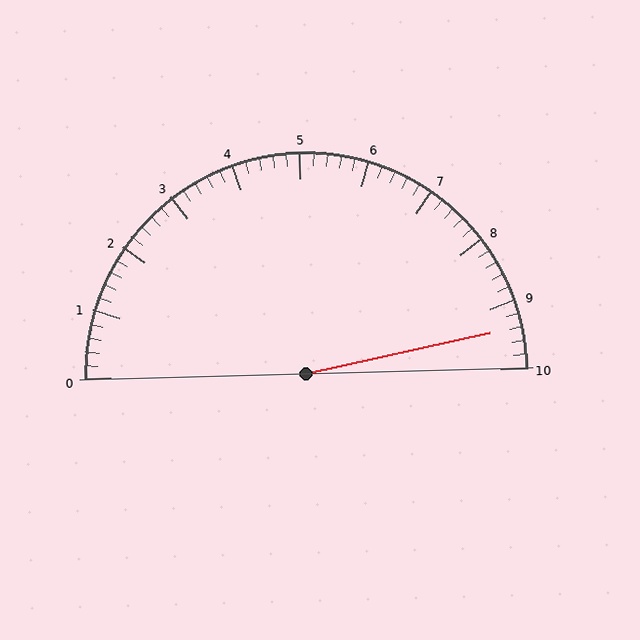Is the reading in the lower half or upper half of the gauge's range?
The reading is in the upper half of the range (0 to 10).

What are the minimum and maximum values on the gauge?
The gauge ranges from 0 to 10.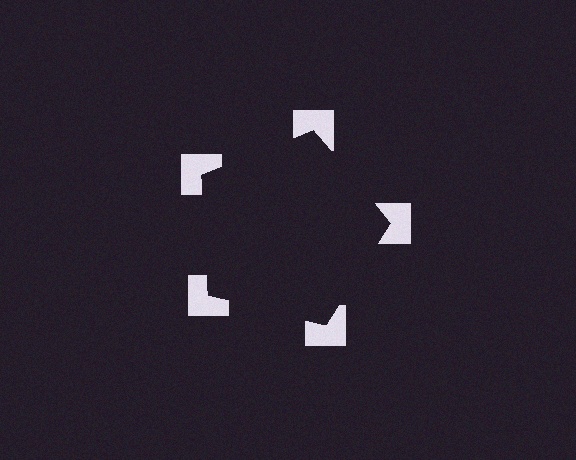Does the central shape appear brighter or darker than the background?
It typically appears slightly darker than the background, even though no actual brightness change is drawn.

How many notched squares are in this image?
There are 5 — one at each vertex of the illusory pentagon.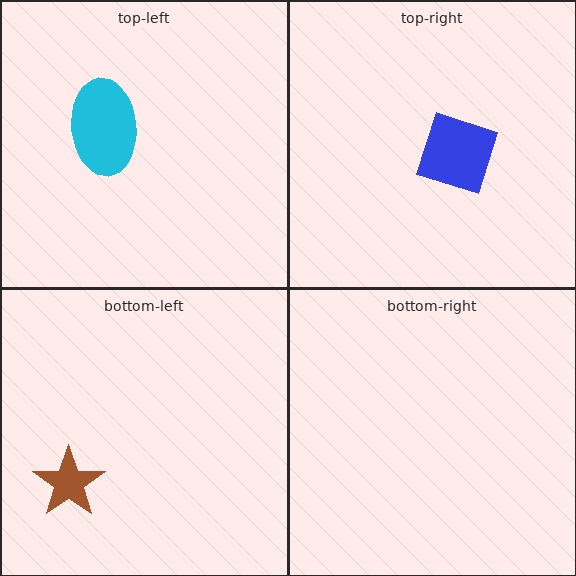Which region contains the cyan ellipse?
The top-left region.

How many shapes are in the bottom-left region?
1.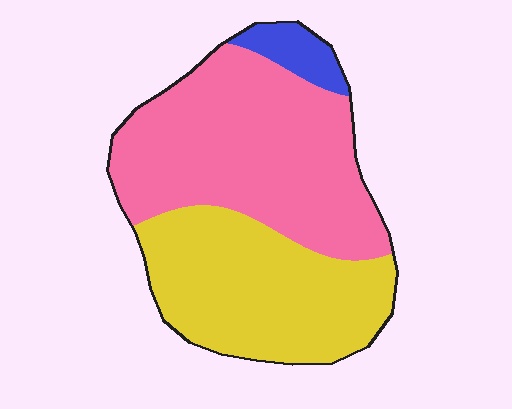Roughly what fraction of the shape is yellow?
Yellow covers about 40% of the shape.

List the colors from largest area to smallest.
From largest to smallest: pink, yellow, blue.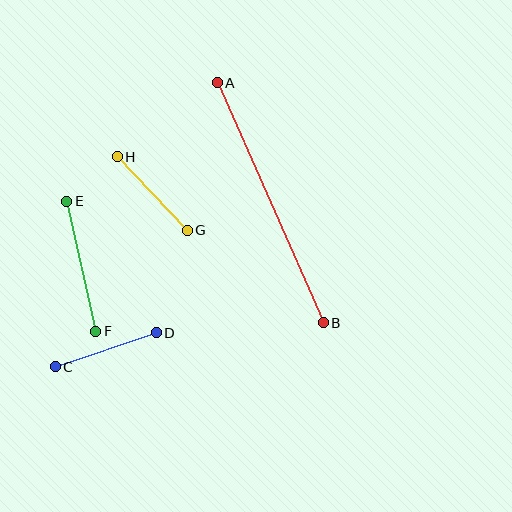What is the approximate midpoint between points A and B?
The midpoint is at approximately (270, 203) pixels.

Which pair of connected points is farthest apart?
Points A and B are farthest apart.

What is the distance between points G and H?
The distance is approximately 102 pixels.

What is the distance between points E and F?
The distance is approximately 133 pixels.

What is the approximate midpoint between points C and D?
The midpoint is at approximately (106, 350) pixels.